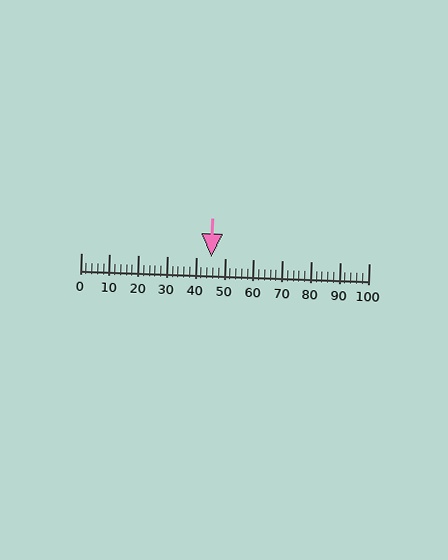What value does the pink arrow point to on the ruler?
The pink arrow points to approximately 45.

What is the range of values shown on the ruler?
The ruler shows values from 0 to 100.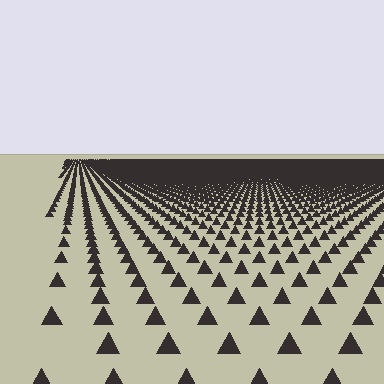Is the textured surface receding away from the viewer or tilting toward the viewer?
The surface is receding away from the viewer. Texture elements get smaller and denser toward the top.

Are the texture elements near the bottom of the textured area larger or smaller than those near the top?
Larger. Near the bottom, elements are closer to the viewer and appear at a bigger on-screen size.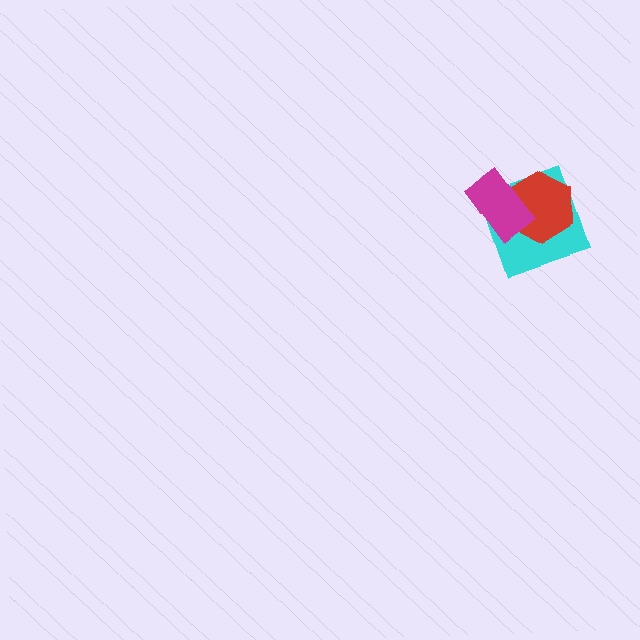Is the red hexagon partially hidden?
Yes, it is partially covered by another shape.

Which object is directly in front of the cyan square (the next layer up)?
The red hexagon is directly in front of the cyan square.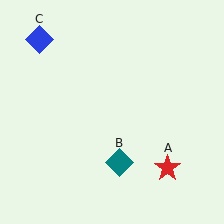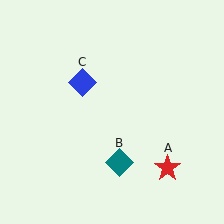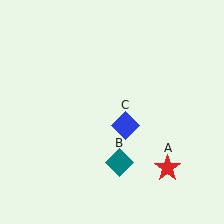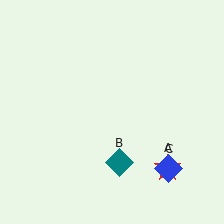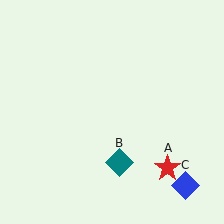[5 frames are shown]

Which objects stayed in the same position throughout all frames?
Red star (object A) and teal diamond (object B) remained stationary.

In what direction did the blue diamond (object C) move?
The blue diamond (object C) moved down and to the right.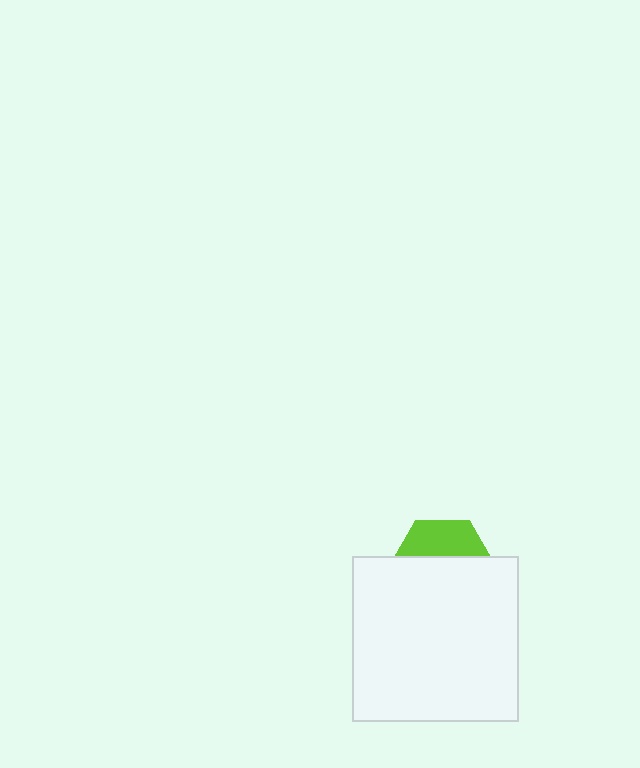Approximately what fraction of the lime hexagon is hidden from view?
Roughly 66% of the lime hexagon is hidden behind the white square.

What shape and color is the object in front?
The object in front is a white square.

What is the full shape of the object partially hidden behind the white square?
The partially hidden object is a lime hexagon.